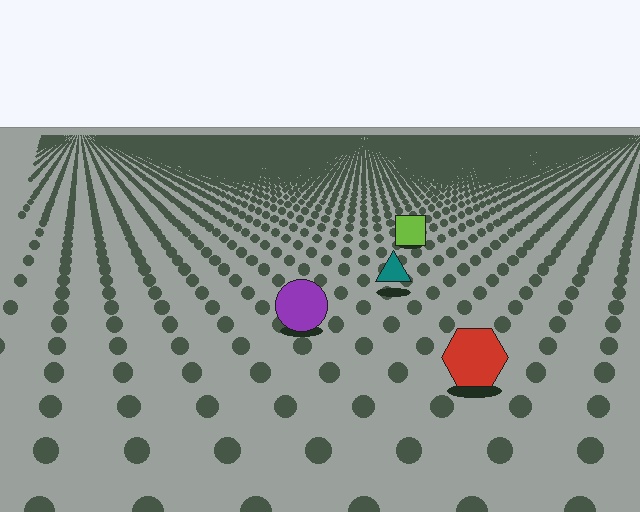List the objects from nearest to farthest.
From nearest to farthest: the red hexagon, the purple circle, the teal triangle, the lime square.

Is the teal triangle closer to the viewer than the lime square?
Yes. The teal triangle is closer — you can tell from the texture gradient: the ground texture is coarser near it.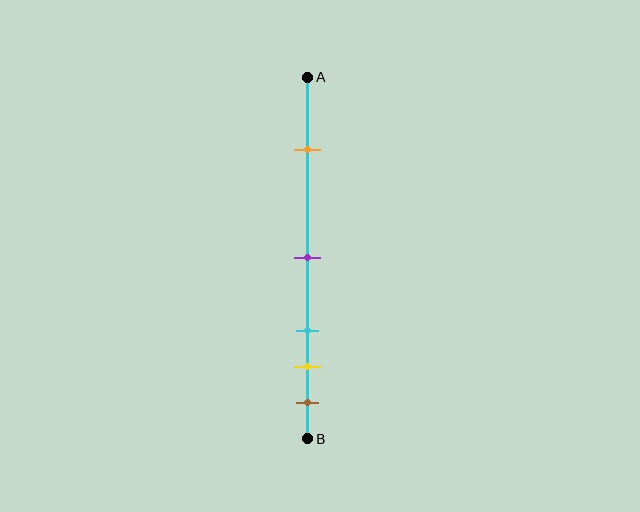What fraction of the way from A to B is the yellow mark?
The yellow mark is approximately 80% (0.8) of the way from A to B.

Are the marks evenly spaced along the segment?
No, the marks are not evenly spaced.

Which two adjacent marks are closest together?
The yellow and brown marks are the closest adjacent pair.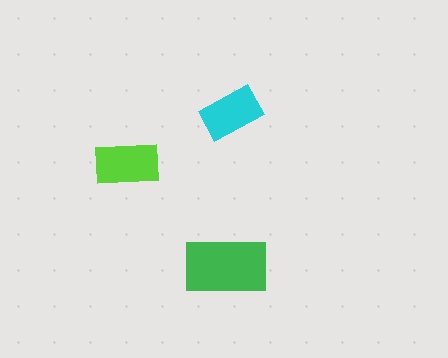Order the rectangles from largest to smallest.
the green one, the lime one, the cyan one.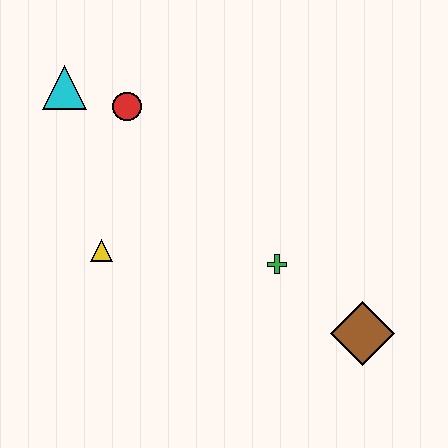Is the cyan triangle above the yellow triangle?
Yes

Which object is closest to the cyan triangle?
The red circle is closest to the cyan triangle.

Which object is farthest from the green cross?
The cyan triangle is farthest from the green cross.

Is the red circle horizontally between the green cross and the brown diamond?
No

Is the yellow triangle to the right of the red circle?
No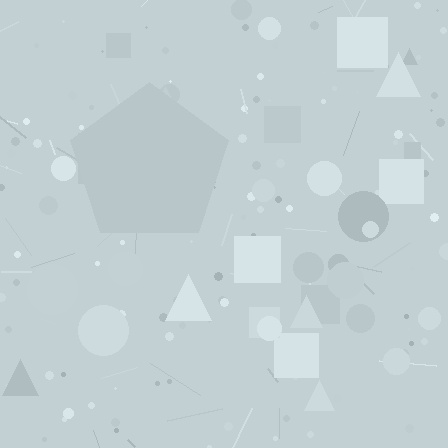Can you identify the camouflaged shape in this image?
The camouflaged shape is a pentagon.